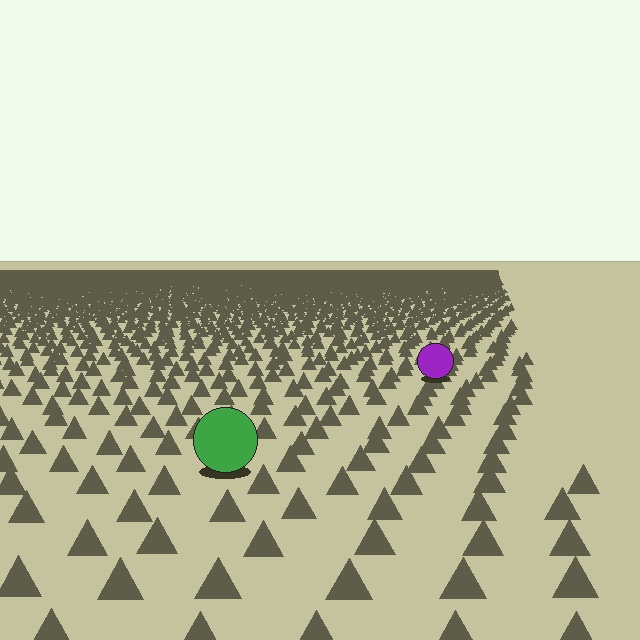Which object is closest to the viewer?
The green circle is closest. The texture marks near it are larger and more spread out.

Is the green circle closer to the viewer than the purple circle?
Yes. The green circle is closer — you can tell from the texture gradient: the ground texture is coarser near it.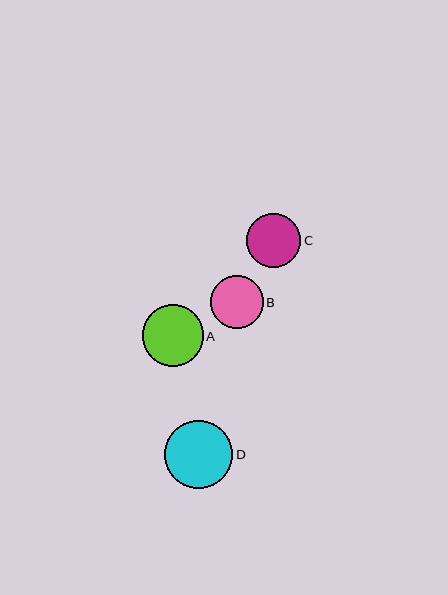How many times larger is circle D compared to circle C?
Circle D is approximately 1.2 times the size of circle C.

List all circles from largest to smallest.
From largest to smallest: D, A, C, B.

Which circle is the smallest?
Circle B is the smallest with a size of approximately 53 pixels.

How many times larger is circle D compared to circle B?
Circle D is approximately 1.3 times the size of circle B.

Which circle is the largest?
Circle D is the largest with a size of approximately 68 pixels.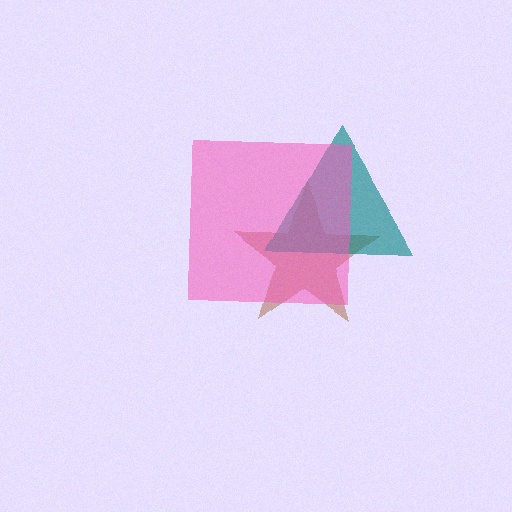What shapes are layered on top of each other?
The layered shapes are: a brown star, a teal triangle, a pink square.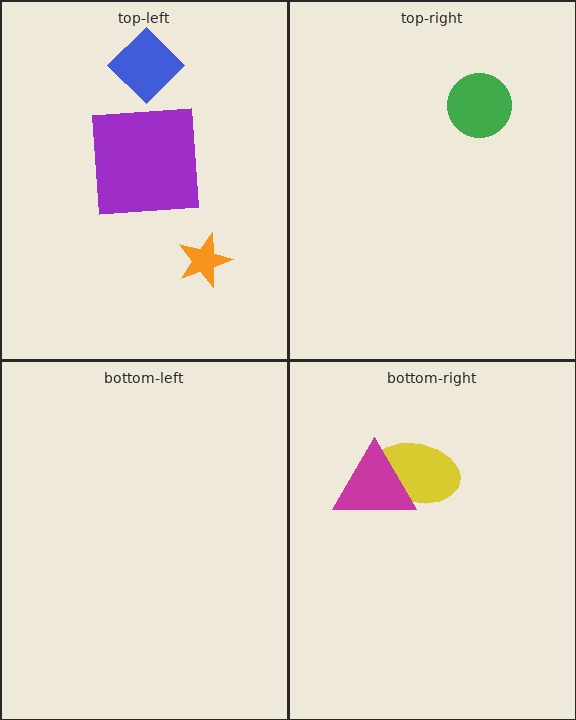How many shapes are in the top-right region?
1.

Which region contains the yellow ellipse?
The bottom-right region.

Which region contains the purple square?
The top-left region.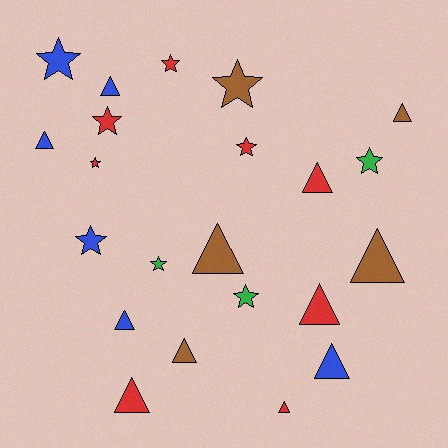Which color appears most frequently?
Red, with 8 objects.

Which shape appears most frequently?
Triangle, with 12 objects.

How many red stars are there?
There are 4 red stars.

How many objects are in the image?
There are 22 objects.